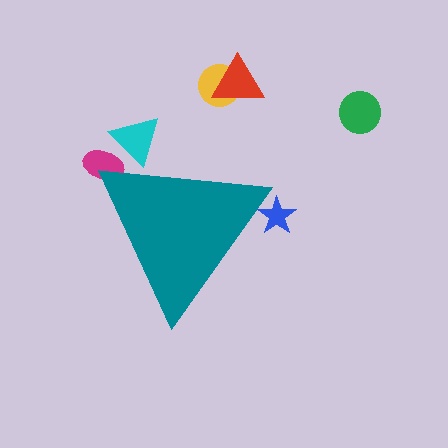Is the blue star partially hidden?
Yes, the blue star is partially hidden behind the teal triangle.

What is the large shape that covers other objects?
A teal triangle.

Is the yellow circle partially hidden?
No, the yellow circle is fully visible.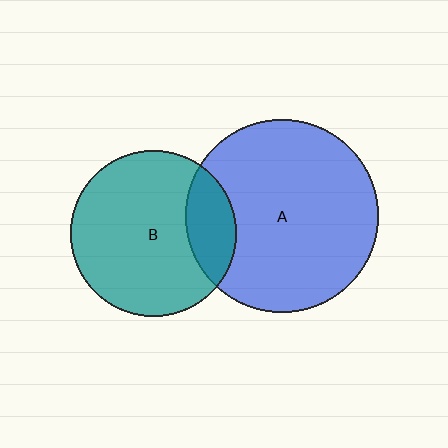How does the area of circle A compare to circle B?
Approximately 1.4 times.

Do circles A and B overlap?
Yes.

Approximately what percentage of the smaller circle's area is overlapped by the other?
Approximately 20%.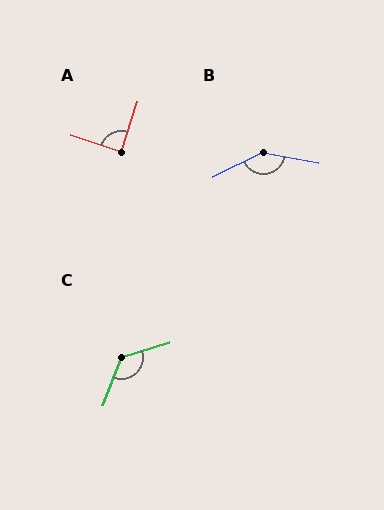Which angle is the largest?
B, at approximately 143 degrees.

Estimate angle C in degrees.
Approximately 128 degrees.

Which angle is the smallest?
A, at approximately 89 degrees.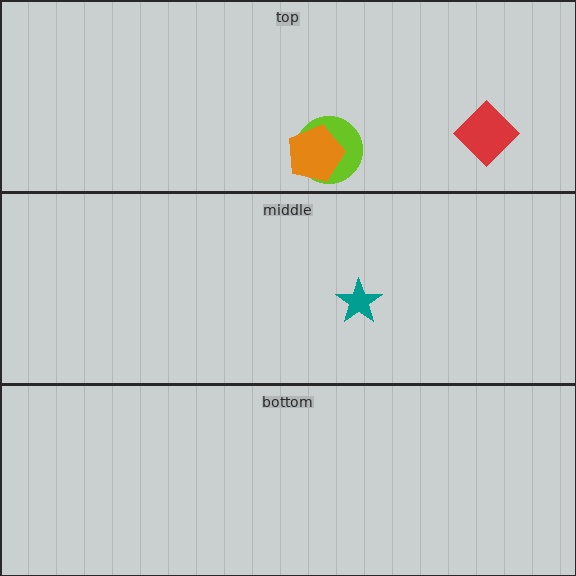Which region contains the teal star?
The middle region.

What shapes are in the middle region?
The teal star.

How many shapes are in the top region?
3.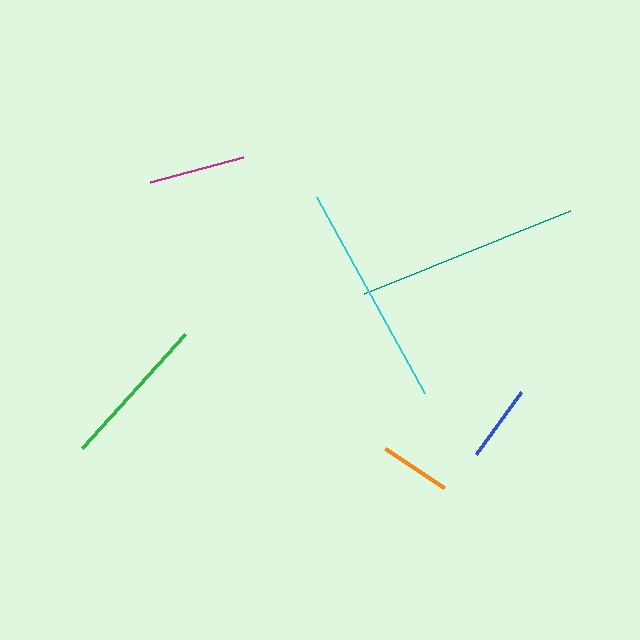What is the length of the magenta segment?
The magenta segment is approximately 97 pixels long.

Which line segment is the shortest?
The orange line is the shortest at approximately 71 pixels.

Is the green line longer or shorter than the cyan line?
The cyan line is longer than the green line.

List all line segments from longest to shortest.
From longest to shortest: cyan, teal, green, magenta, blue, orange.